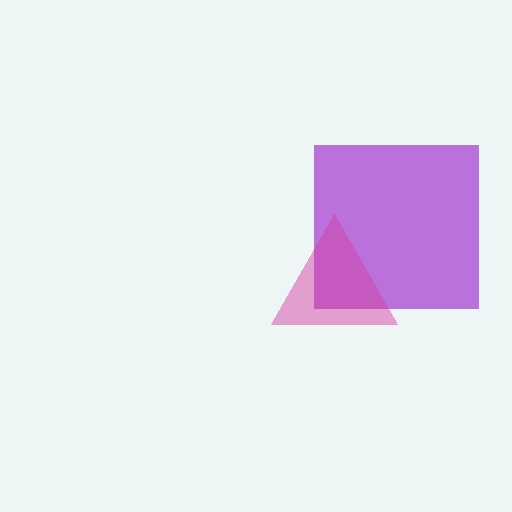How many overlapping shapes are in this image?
There are 2 overlapping shapes in the image.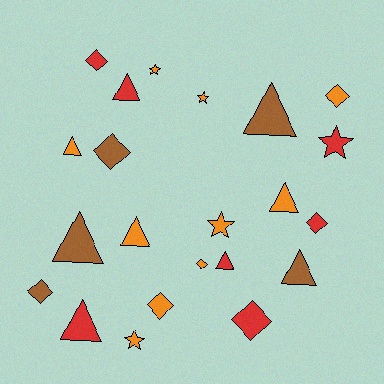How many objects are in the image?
There are 22 objects.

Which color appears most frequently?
Orange, with 10 objects.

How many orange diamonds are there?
There are 3 orange diamonds.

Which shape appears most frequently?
Triangle, with 9 objects.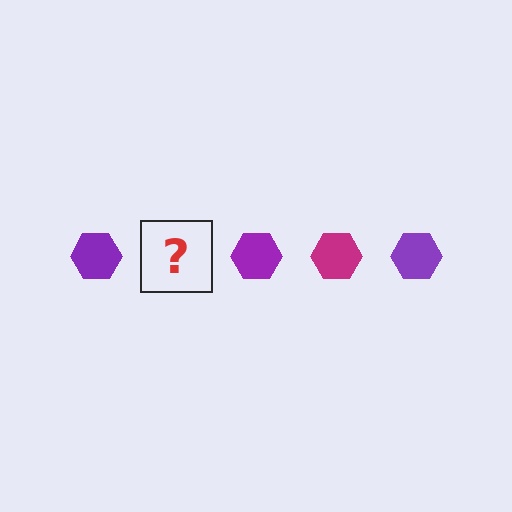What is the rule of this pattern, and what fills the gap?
The rule is that the pattern cycles through purple, magenta hexagons. The gap should be filled with a magenta hexagon.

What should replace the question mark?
The question mark should be replaced with a magenta hexagon.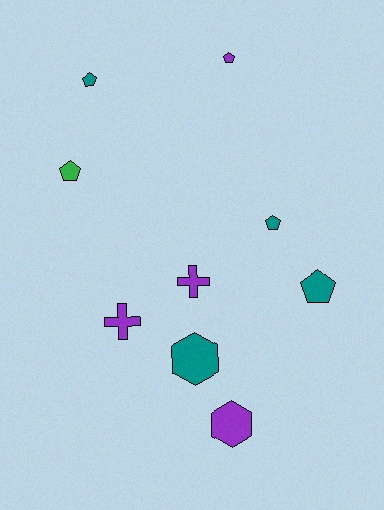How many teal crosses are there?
There are no teal crosses.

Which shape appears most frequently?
Pentagon, with 5 objects.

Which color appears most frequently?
Teal, with 4 objects.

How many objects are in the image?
There are 9 objects.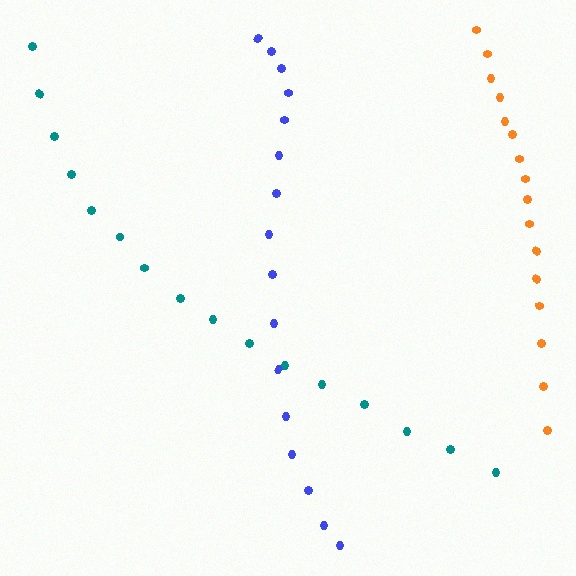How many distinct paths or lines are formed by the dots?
There are 3 distinct paths.